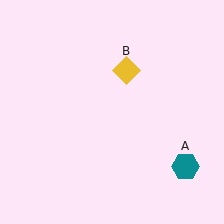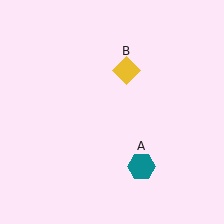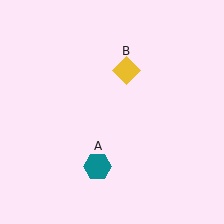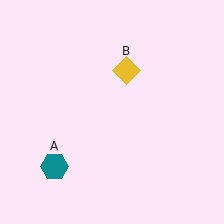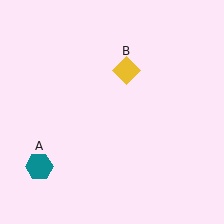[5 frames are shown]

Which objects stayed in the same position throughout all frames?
Yellow diamond (object B) remained stationary.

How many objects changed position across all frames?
1 object changed position: teal hexagon (object A).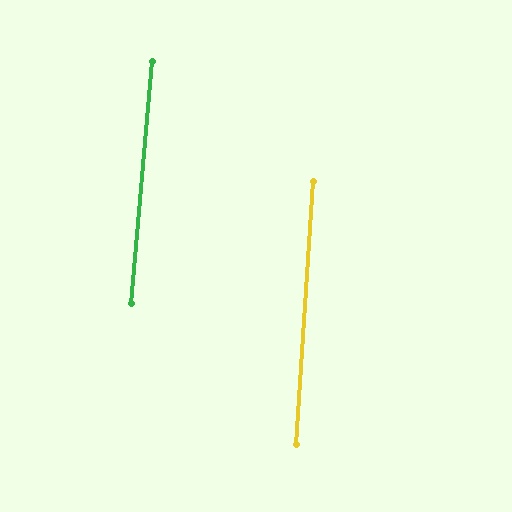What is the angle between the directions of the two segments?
Approximately 1 degree.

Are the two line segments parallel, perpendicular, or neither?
Parallel — their directions differ by only 1.1°.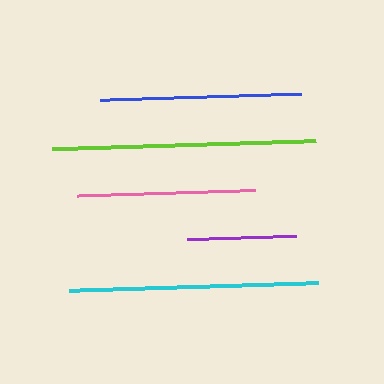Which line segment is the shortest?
The purple line is the shortest at approximately 109 pixels.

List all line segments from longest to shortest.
From longest to shortest: lime, cyan, blue, pink, purple.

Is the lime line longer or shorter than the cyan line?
The lime line is longer than the cyan line.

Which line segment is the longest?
The lime line is the longest at approximately 264 pixels.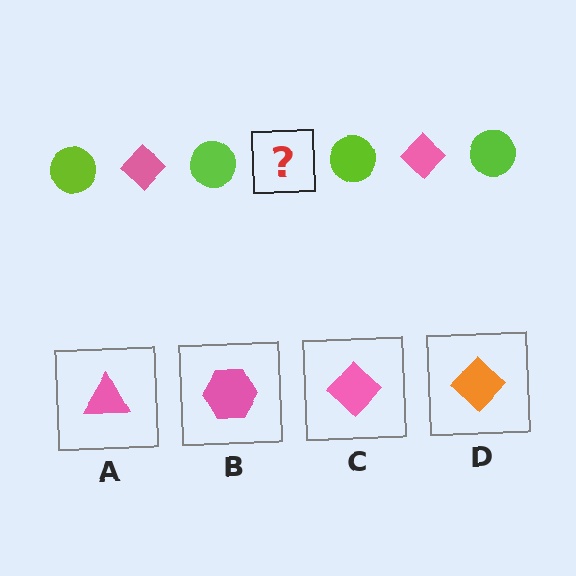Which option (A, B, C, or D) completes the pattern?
C.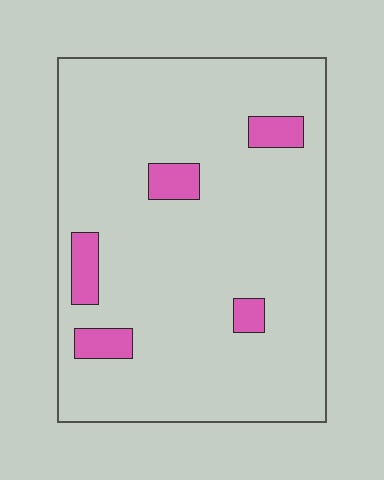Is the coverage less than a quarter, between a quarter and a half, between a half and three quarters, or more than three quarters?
Less than a quarter.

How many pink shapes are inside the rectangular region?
5.